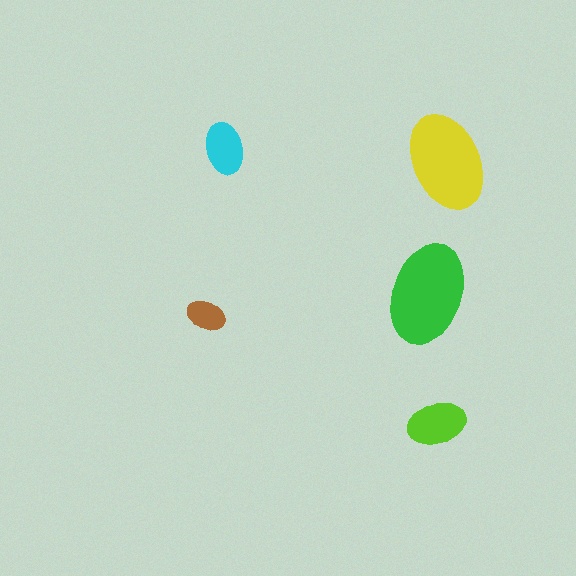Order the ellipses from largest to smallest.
the green one, the yellow one, the lime one, the cyan one, the brown one.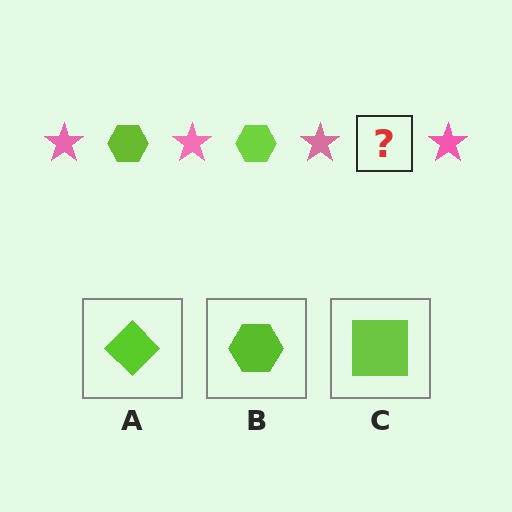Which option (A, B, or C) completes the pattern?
B.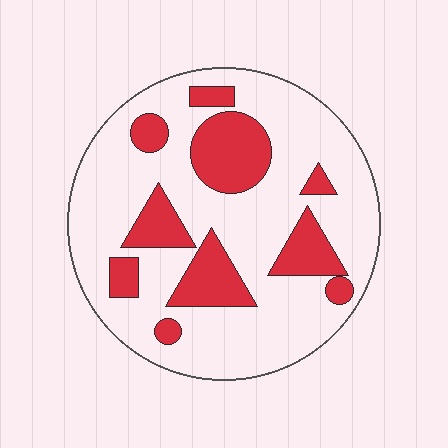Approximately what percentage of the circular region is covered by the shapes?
Approximately 25%.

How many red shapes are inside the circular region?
10.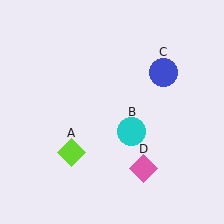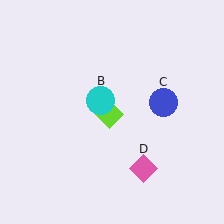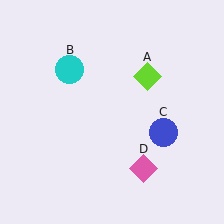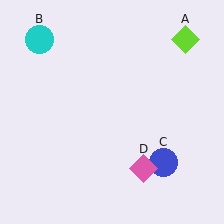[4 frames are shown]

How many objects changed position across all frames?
3 objects changed position: lime diamond (object A), cyan circle (object B), blue circle (object C).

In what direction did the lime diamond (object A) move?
The lime diamond (object A) moved up and to the right.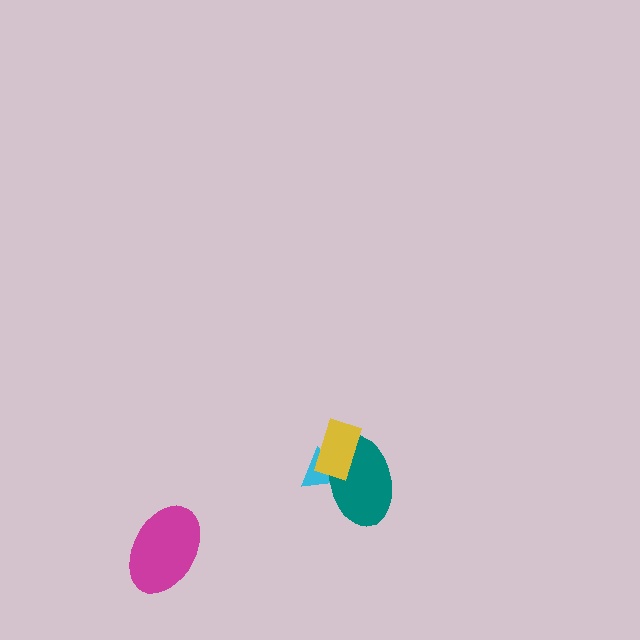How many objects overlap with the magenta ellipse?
0 objects overlap with the magenta ellipse.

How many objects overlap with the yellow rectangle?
2 objects overlap with the yellow rectangle.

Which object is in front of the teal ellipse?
The yellow rectangle is in front of the teal ellipse.